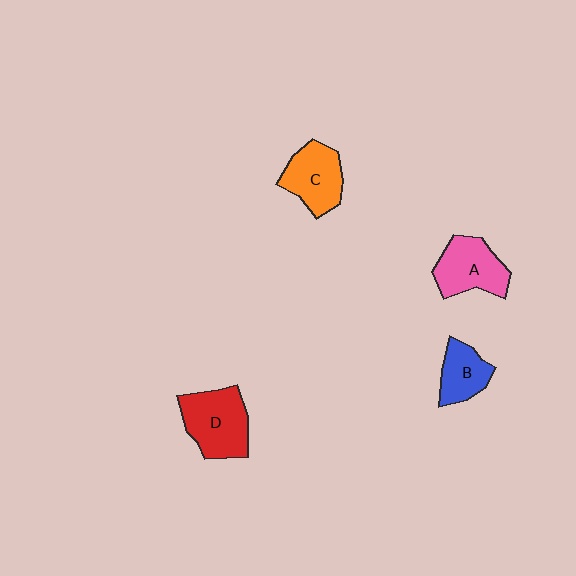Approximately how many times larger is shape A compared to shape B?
Approximately 1.4 times.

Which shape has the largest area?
Shape D (red).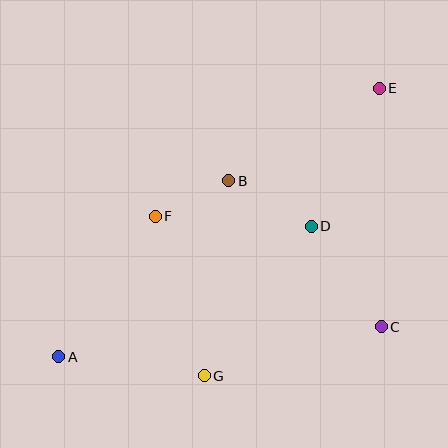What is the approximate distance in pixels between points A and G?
The distance between A and G is approximately 147 pixels.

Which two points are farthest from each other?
Points A and E are farthest from each other.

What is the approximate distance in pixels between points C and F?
The distance between C and F is approximately 252 pixels.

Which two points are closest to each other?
Points B and F are closest to each other.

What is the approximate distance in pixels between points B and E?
The distance between B and E is approximately 177 pixels.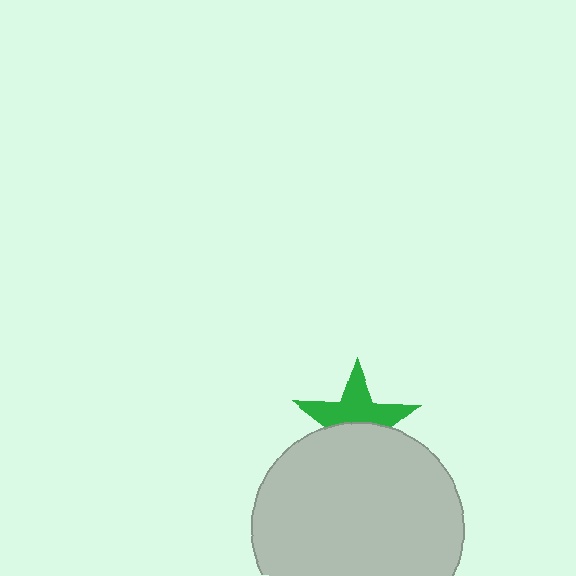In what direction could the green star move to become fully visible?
The green star could move up. That would shift it out from behind the light gray circle entirely.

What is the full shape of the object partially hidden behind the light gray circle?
The partially hidden object is a green star.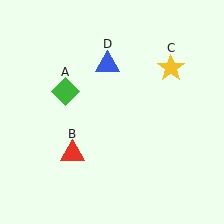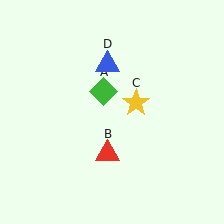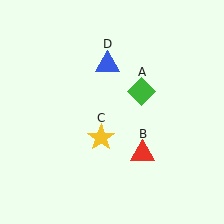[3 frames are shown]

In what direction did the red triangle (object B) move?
The red triangle (object B) moved right.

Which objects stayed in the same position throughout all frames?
Blue triangle (object D) remained stationary.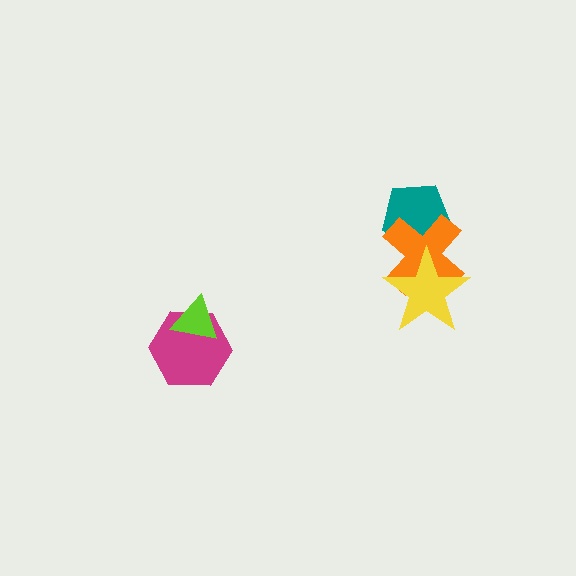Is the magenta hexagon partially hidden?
Yes, it is partially covered by another shape.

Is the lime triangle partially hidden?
No, no other shape covers it.